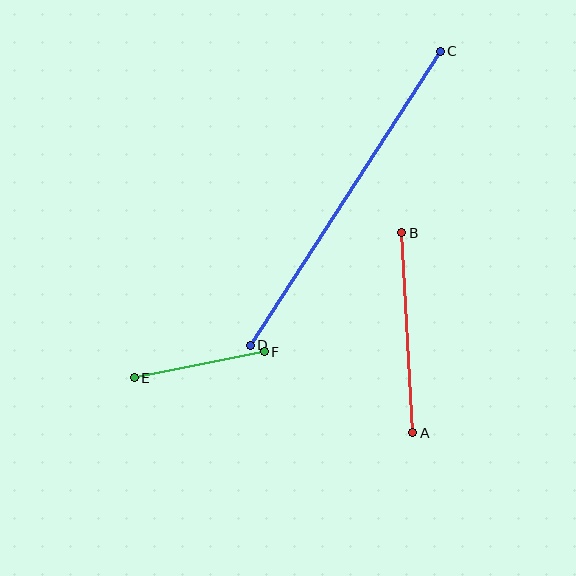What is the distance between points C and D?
The distance is approximately 350 pixels.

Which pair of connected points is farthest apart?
Points C and D are farthest apart.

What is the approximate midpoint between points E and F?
The midpoint is at approximately (199, 365) pixels.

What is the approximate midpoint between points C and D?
The midpoint is at approximately (345, 198) pixels.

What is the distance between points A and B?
The distance is approximately 200 pixels.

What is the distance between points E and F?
The distance is approximately 132 pixels.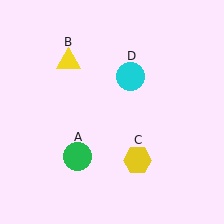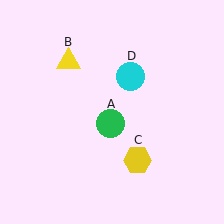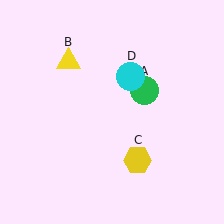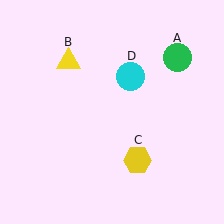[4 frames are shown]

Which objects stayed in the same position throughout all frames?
Yellow triangle (object B) and yellow hexagon (object C) and cyan circle (object D) remained stationary.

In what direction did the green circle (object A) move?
The green circle (object A) moved up and to the right.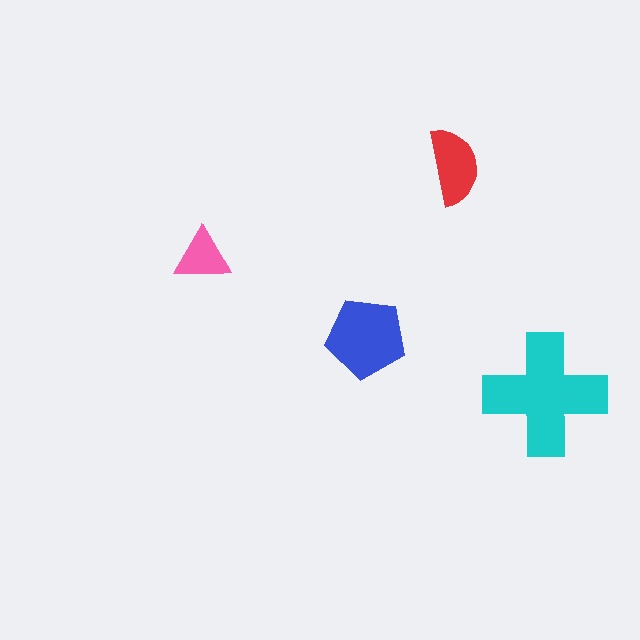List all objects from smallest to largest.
The pink triangle, the red semicircle, the blue pentagon, the cyan cross.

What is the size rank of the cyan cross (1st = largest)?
1st.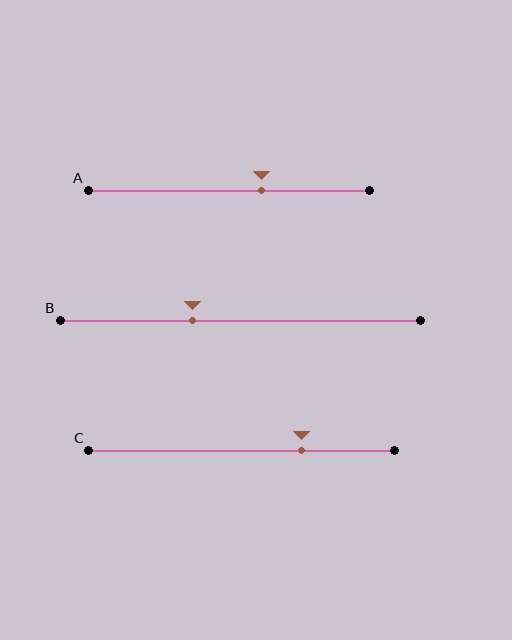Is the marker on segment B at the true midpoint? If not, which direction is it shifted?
No, the marker on segment B is shifted to the left by about 13% of the segment length.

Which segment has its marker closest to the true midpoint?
Segment A has its marker closest to the true midpoint.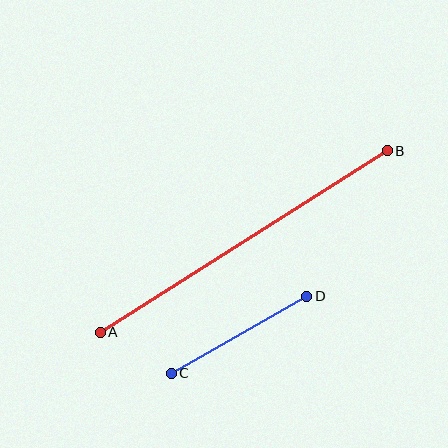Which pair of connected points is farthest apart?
Points A and B are farthest apart.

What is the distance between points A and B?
The distance is approximately 340 pixels.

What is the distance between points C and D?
The distance is approximately 156 pixels.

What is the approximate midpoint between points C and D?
The midpoint is at approximately (239, 335) pixels.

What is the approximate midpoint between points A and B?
The midpoint is at approximately (244, 242) pixels.